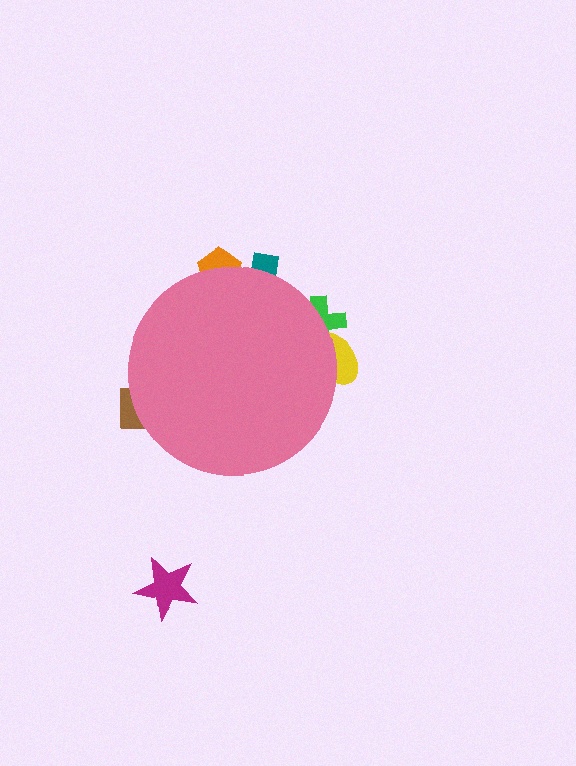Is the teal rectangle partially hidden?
Yes, the teal rectangle is partially hidden behind the pink circle.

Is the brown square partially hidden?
Yes, the brown square is partially hidden behind the pink circle.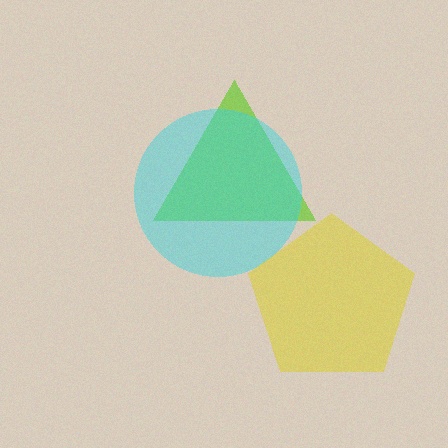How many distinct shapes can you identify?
There are 3 distinct shapes: a lime triangle, a cyan circle, a yellow pentagon.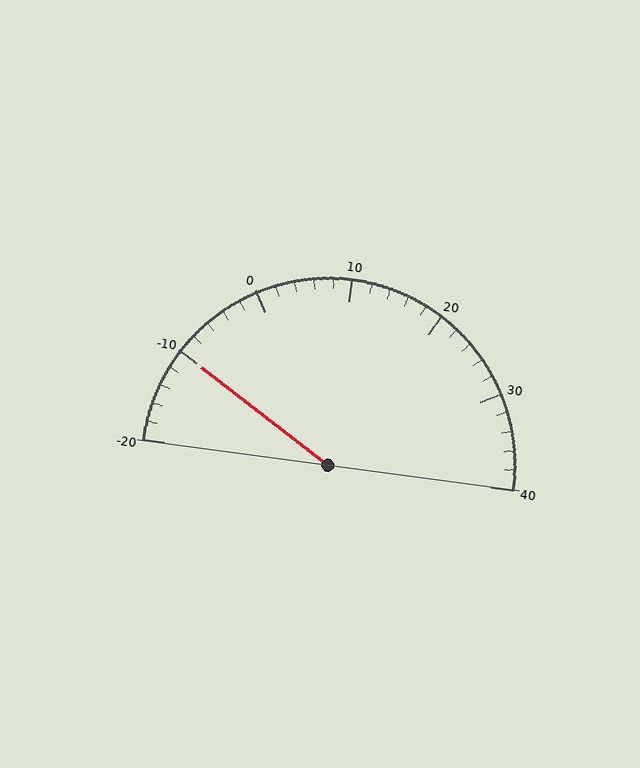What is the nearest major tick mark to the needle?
The nearest major tick mark is -10.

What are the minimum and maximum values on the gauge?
The gauge ranges from -20 to 40.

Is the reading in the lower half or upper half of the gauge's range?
The reading is in the lower half of the range (-20 to 40).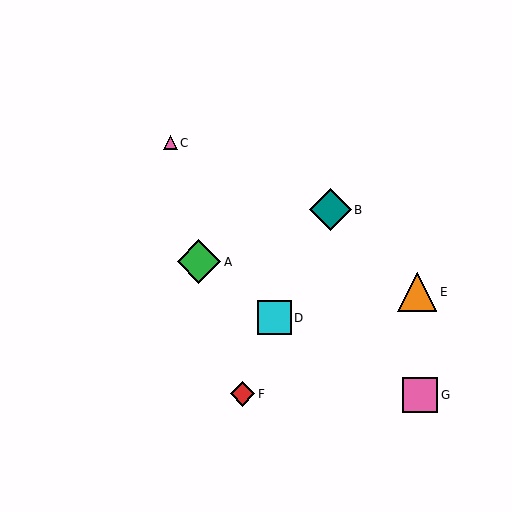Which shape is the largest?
The green diamond (labeled A) is the largest.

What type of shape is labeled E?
Shape E is an orange triangle.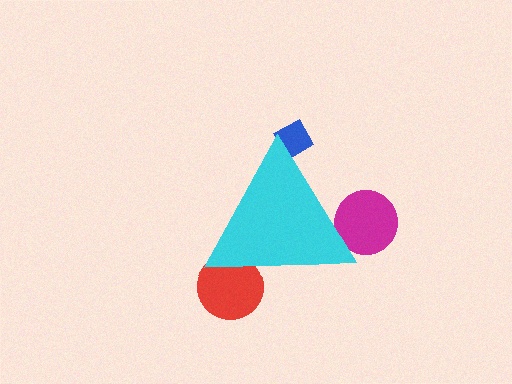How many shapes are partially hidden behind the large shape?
3 shapes are partially hidden.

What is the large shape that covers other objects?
A cyan triangle.